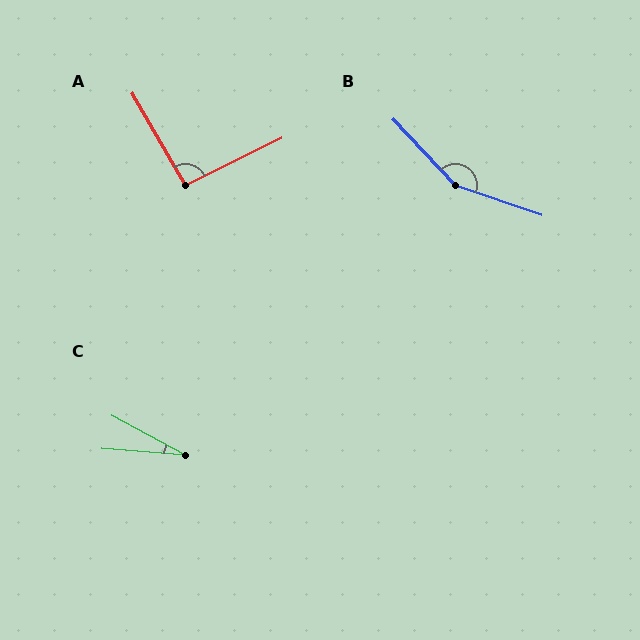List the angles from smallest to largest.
C (24°), A (94°), B (152°).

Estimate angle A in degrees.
Approximately 94 degrees.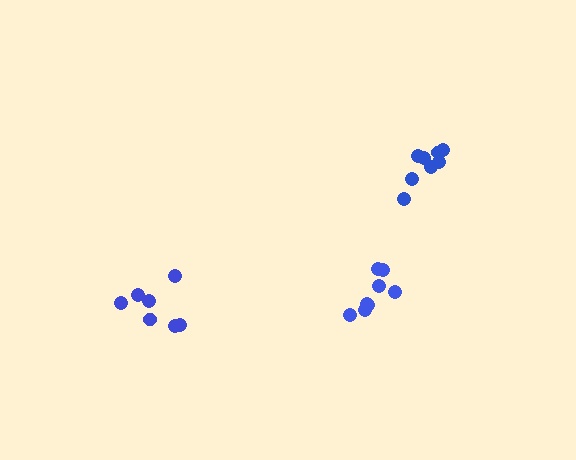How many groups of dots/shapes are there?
There are 3 groups.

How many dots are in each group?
Group 1: 8 dots, Group 2: 7 dots, Group 3: 8 dots (23 total).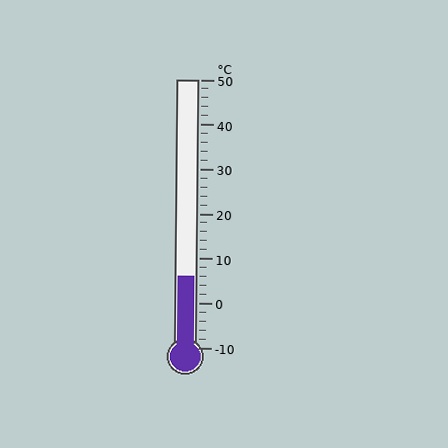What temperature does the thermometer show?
The thermometer shows approximately 6°C.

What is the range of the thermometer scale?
The thermometer scale ranges from -10°C to 50°C.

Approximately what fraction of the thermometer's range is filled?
The thermometer is filled to approximately 25% of its range.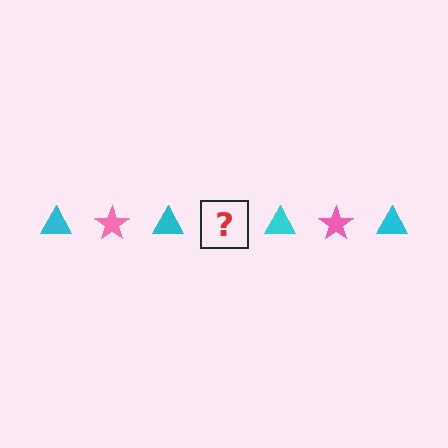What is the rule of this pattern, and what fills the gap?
The rule is that the pattern alternates between cyan triangle and pink star. The gap should be filled with a pink star.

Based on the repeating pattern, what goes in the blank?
The blank should be a pink star.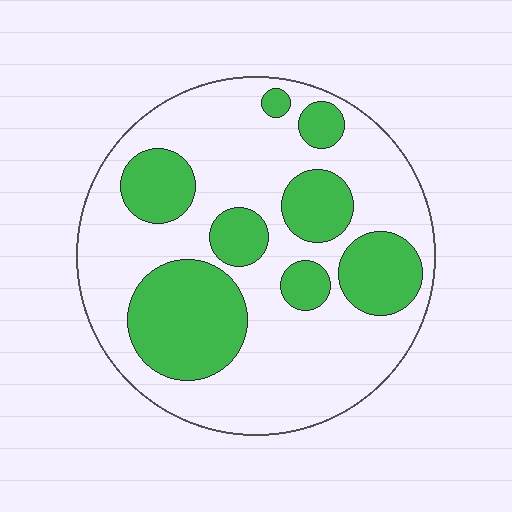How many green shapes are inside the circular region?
8.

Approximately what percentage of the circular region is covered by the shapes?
Approximately 35%.